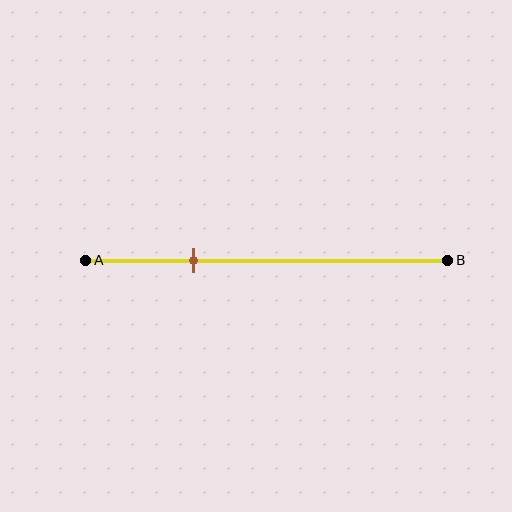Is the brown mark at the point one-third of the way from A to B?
No, the mark is at about 30% from A, not at the 33% one-third point.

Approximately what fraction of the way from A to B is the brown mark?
The brown mark is approximately 30% of the way from A to B.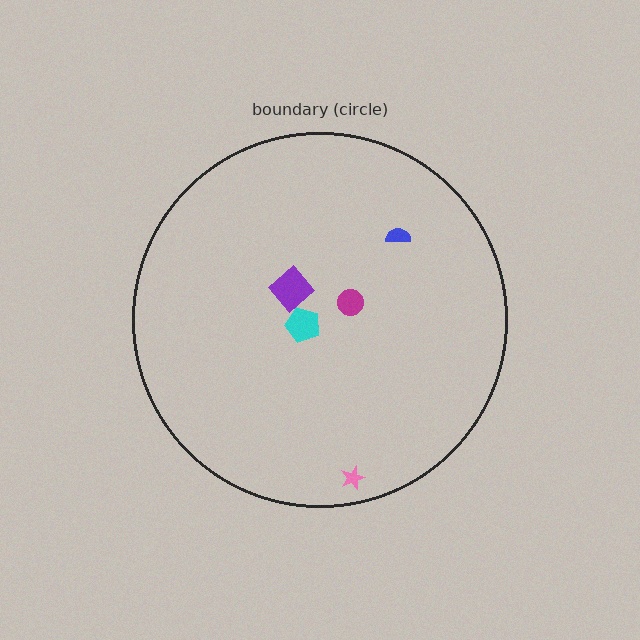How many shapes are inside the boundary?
5 inside, 0 outside.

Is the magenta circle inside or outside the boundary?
Inside.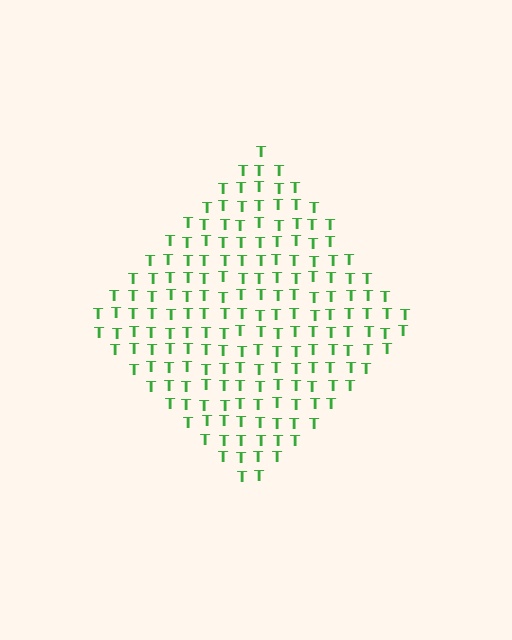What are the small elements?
The small elements are letter T's.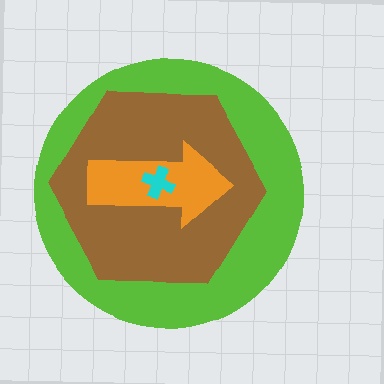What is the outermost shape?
The lime circle.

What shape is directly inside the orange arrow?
The cyan cross.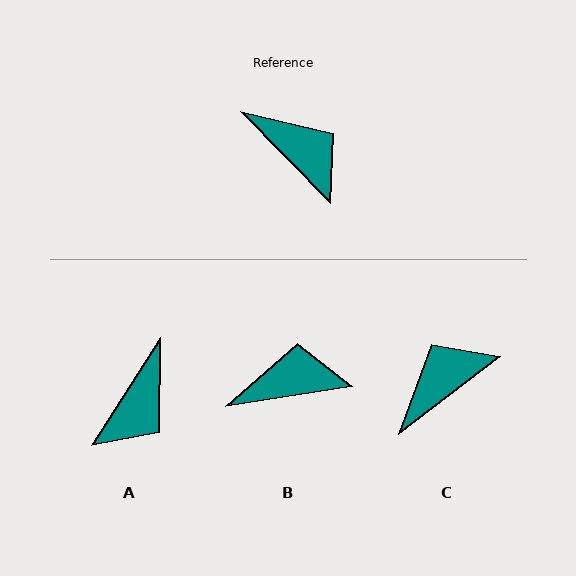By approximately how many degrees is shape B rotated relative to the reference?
Approximately 55 degrees counter-clockwise.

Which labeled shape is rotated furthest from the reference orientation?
C, about 83 degrees away.